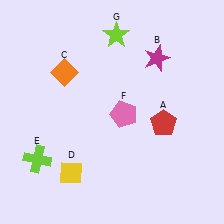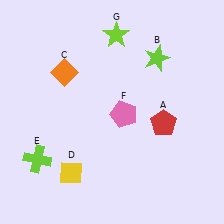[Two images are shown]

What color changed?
The star (B) changed from magenta in Image 1 to lime in Image 2.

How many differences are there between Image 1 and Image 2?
There is 1 difference between the two images.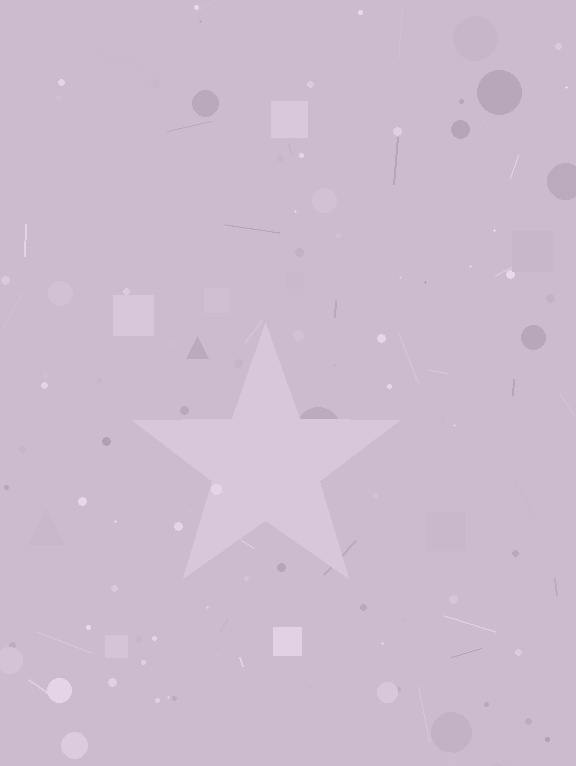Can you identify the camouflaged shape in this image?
The camouflaged shape is a star.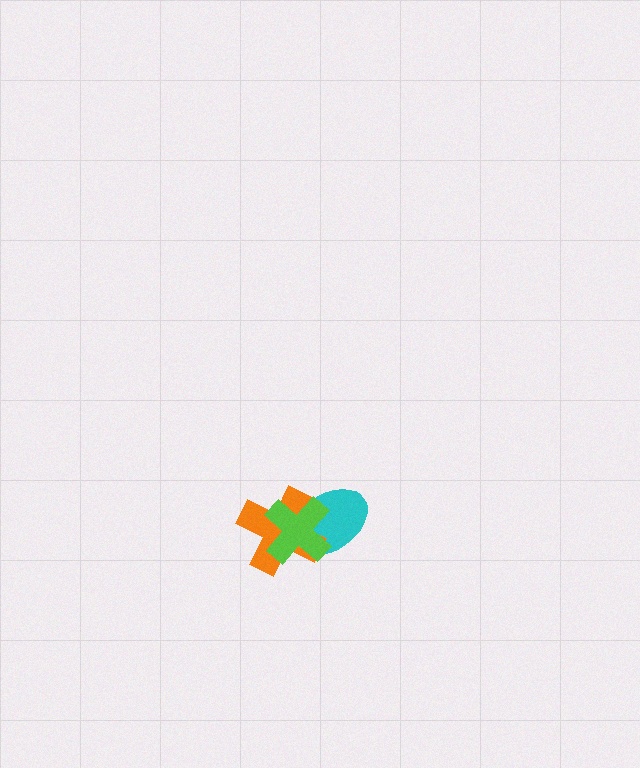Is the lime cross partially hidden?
No, no other shape covers it.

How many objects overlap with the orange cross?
2 objects overlap with the orange cross.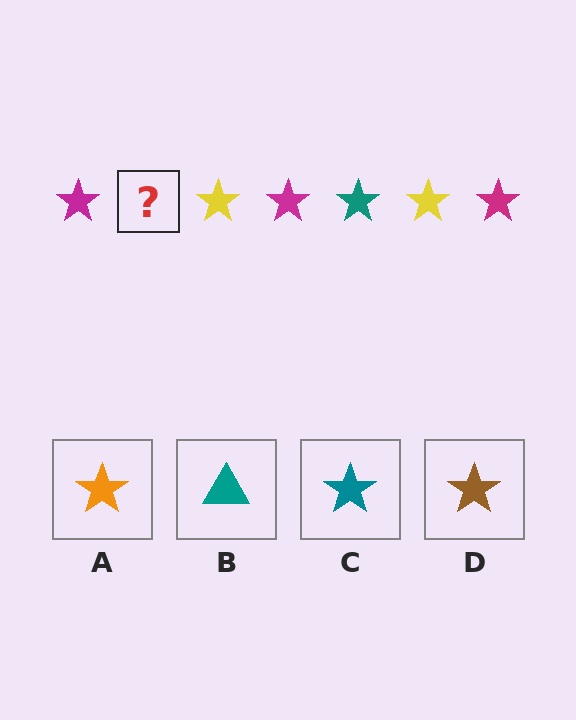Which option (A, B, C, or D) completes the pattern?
C.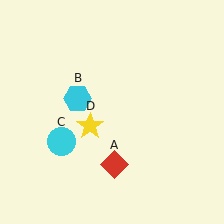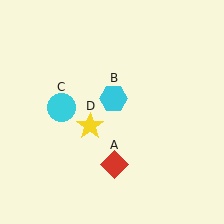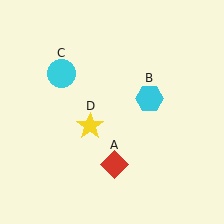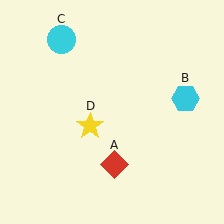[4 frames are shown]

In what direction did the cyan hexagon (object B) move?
The cyan hexagon (object B) moved right.